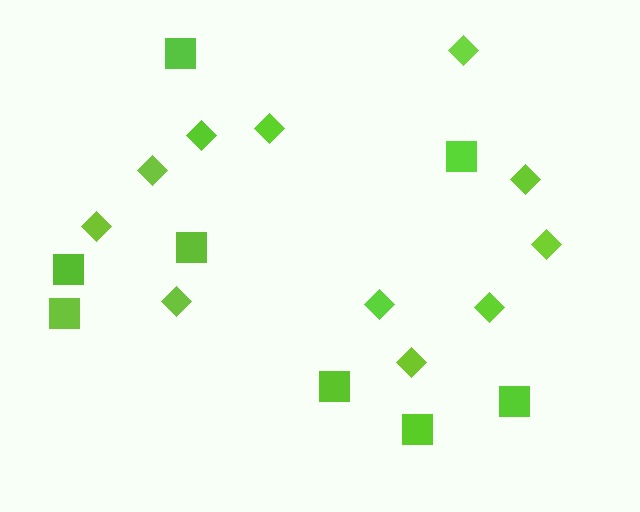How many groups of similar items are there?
There are 2 groups: one group of squares (8) and one group of diamonds (11).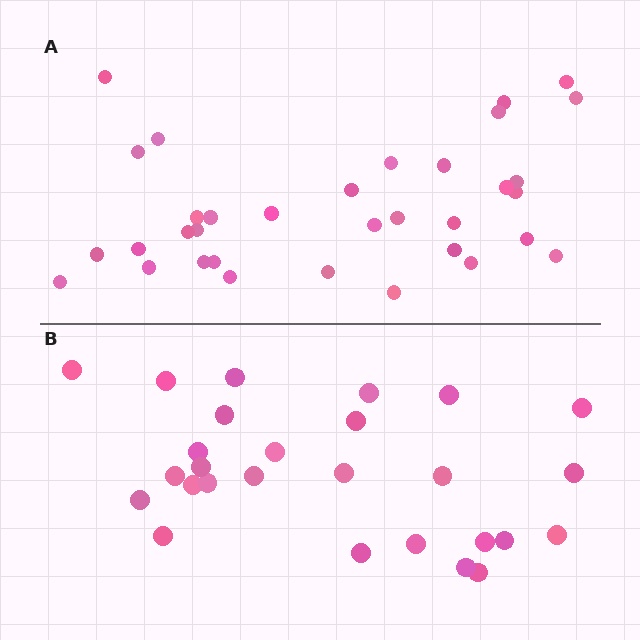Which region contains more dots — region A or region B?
Region A (the top region) has more dots.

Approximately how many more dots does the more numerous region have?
Region A has roughly 8 or so more dots than region B.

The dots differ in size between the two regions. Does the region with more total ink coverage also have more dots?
No. Region B has more total ink coverage because its dots are larger, but region A actually contains more individual dots. Total area can be misleading — the number of items is what matters here.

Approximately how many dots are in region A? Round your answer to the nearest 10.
About 30 dots. (The exact count is 34, which rounds to 30.)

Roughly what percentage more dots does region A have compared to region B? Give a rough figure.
About 25% more.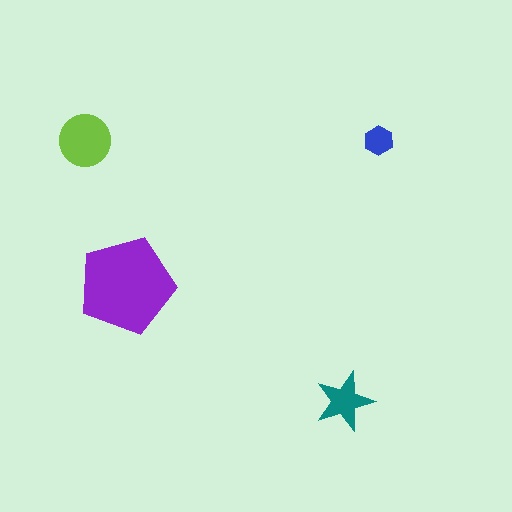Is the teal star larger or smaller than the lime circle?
Smaller.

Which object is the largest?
The purple pentagon.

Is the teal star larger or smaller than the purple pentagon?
Smaller.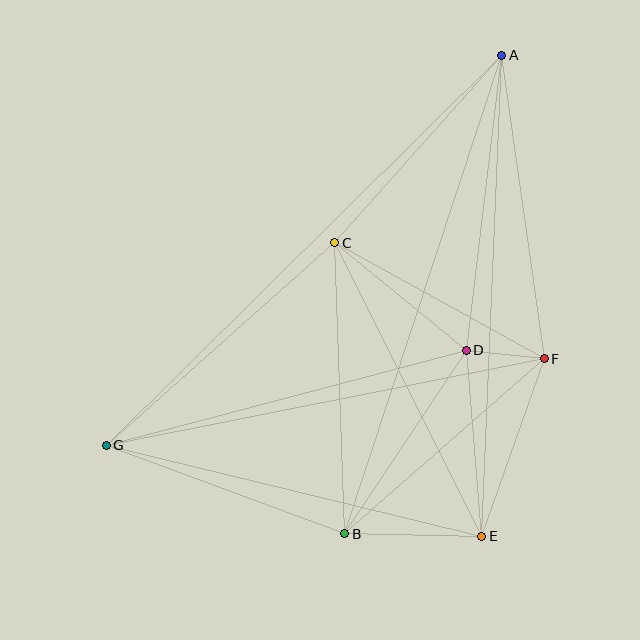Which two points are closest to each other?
Points D and F are closest to each other.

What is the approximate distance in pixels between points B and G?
The distance between B and G is approximately 254 pixels.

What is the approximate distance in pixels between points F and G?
The distance between F and G is approximately 446 pixels.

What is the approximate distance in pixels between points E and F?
The distance between E and F is approximately 188 pixels.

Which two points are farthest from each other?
Points A and G are farthest from each other.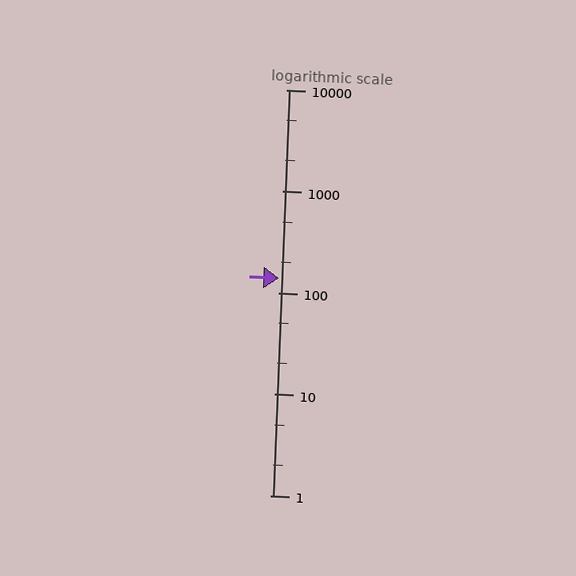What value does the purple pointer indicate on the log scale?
The pointer indicates approximately 140.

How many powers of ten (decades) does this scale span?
The scale spans 4 decades, from 1 to 10000.